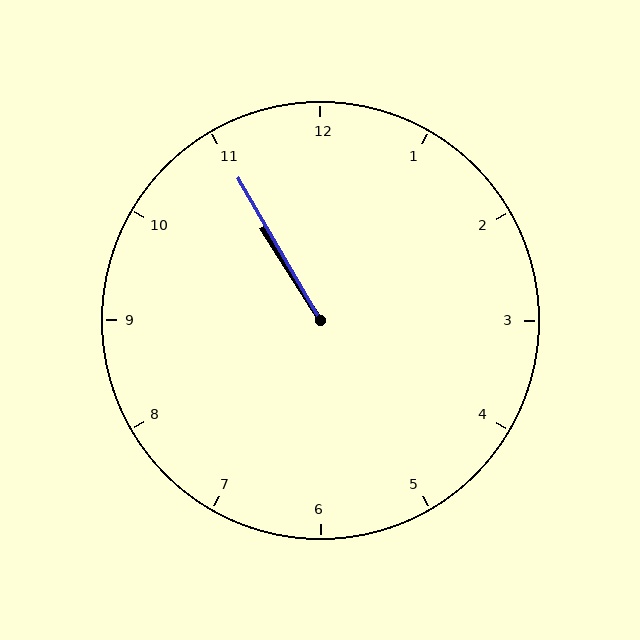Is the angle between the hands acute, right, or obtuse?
It is acute.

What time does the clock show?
10:55.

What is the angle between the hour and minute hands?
Approximately 2 degrees.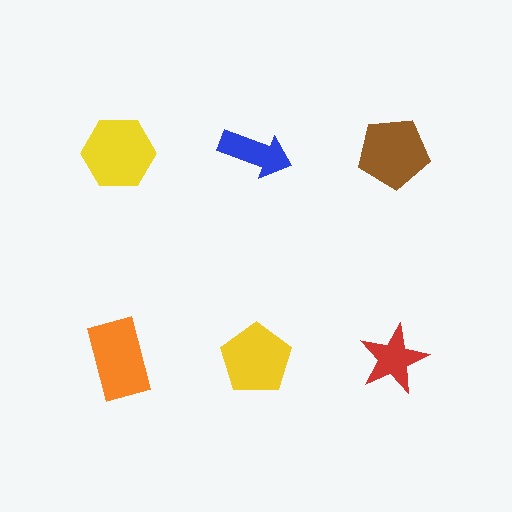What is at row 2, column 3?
A red star.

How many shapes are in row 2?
3 shapes.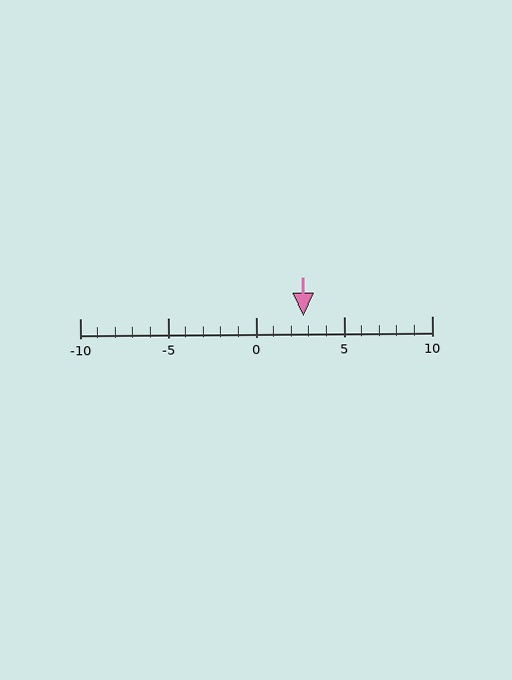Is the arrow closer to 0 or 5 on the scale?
The arrow is closer to 5.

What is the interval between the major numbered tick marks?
The major tick marks are spaced 5 units apart.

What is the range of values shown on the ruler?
The ruler shows values from -10 to 10.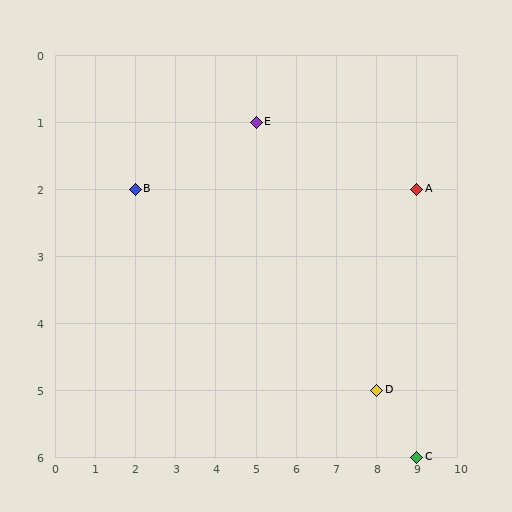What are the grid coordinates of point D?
Point D is at grid coordinates (8, 5).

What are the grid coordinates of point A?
Point A is at grid coordinates (9, 2).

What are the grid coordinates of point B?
Point B is at grid coordinates (2, 2).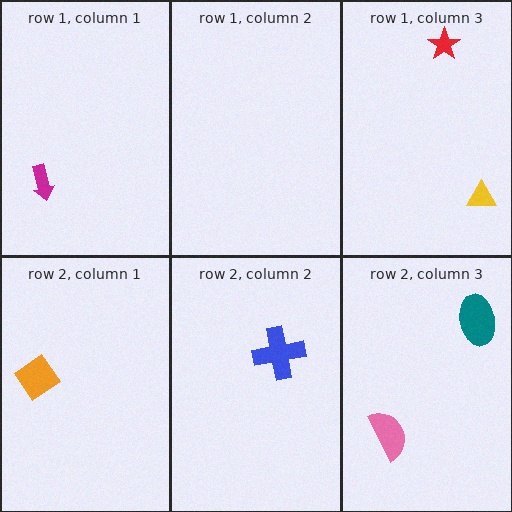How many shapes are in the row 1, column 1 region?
1.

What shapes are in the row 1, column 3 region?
The yellow triangle, the red star.